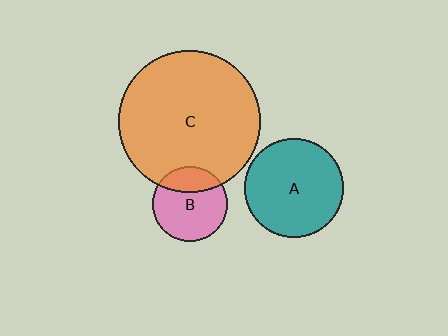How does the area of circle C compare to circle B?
Approximately 3.6 times.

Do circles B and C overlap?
Yes.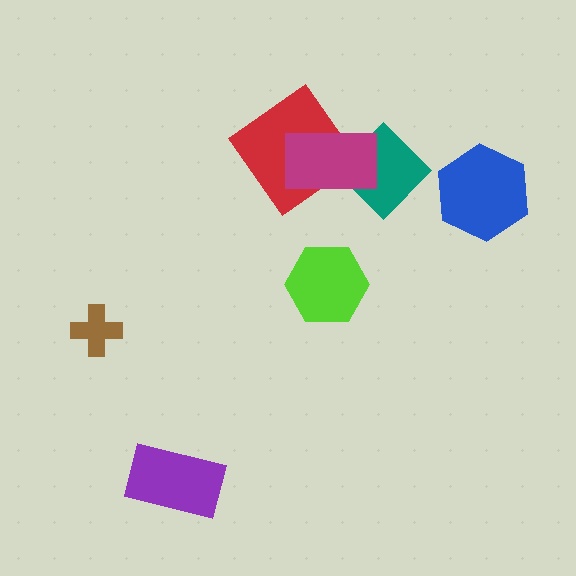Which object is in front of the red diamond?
The magenta rectangle is in front of the red diamond.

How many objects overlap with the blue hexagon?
0 objects overlap with the blue hexagon.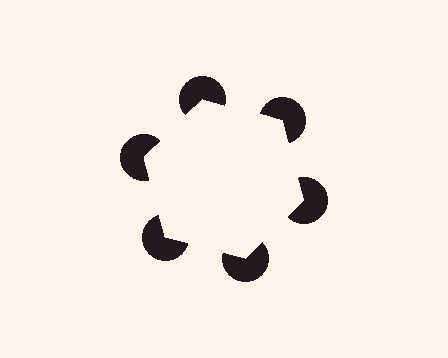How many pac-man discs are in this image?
There are 6 — one at each vertex of the illusory hexagon.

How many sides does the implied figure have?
6 sides.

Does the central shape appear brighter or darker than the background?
It typically appears slightly brighter than the background, even though no actual brightness change is drawn.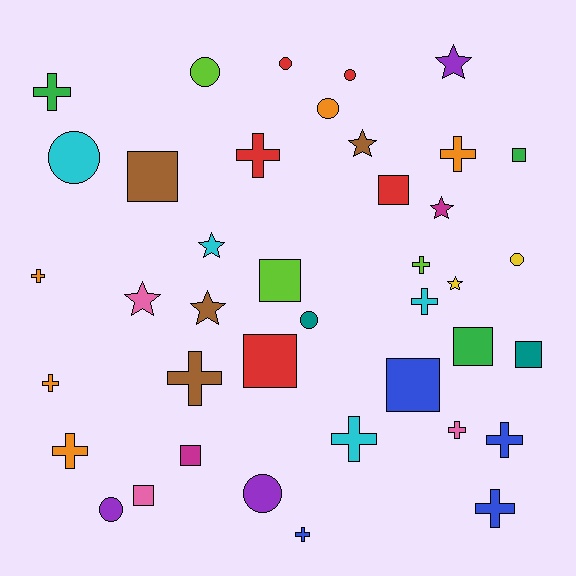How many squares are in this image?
There are 10 squares.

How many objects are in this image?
There are 40 objects.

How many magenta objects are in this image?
There are 2 magenta objects.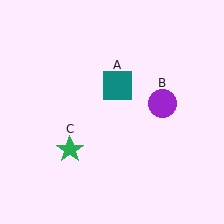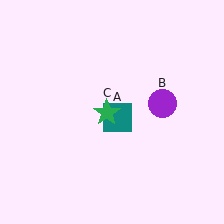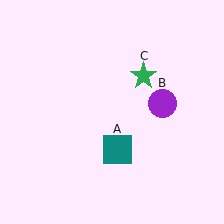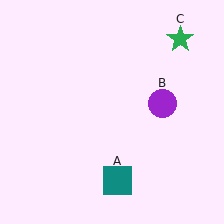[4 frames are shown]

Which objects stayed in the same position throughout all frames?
Purple circle (object B) remained stationary.